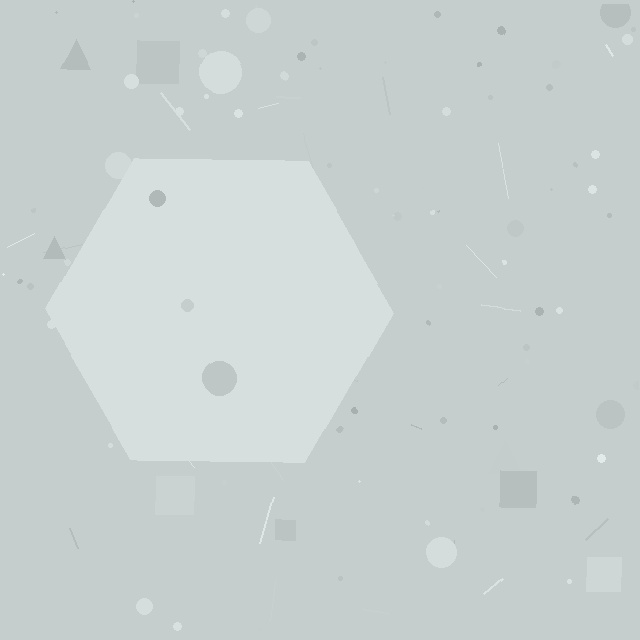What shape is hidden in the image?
A hexagon is hidden in the image.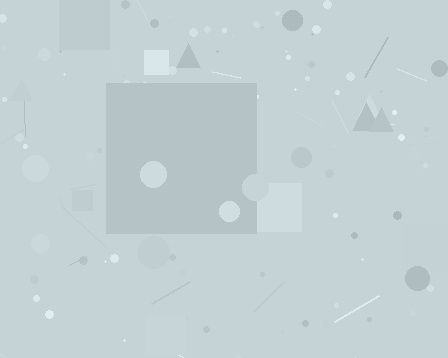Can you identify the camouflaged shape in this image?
The camouflaged shape is a square.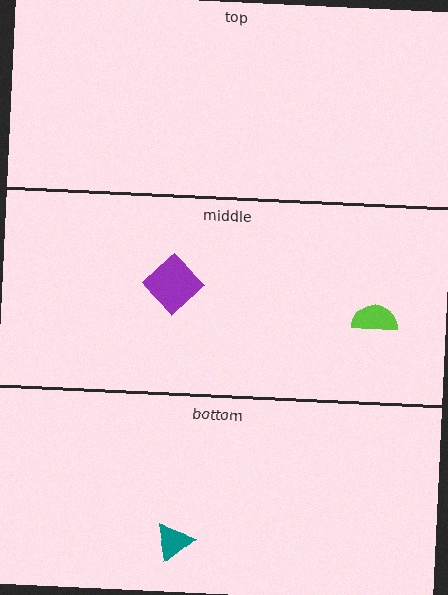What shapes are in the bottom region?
The teal triangle.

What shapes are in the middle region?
The purple diamond, the lime semicircle.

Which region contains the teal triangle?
The bottom region.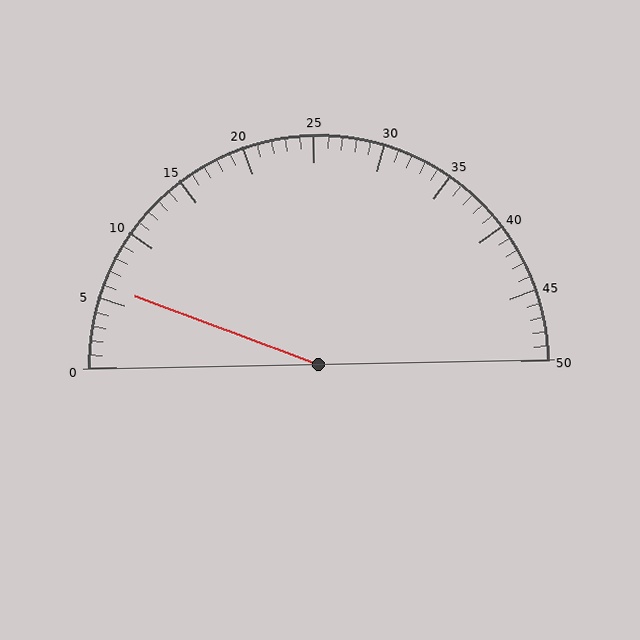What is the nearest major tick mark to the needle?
The nearest major tick mark is 5.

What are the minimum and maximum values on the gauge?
The gauge ranges from 0 to 50.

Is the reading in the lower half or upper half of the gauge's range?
The reading is in the lower half of the range (0 to 50).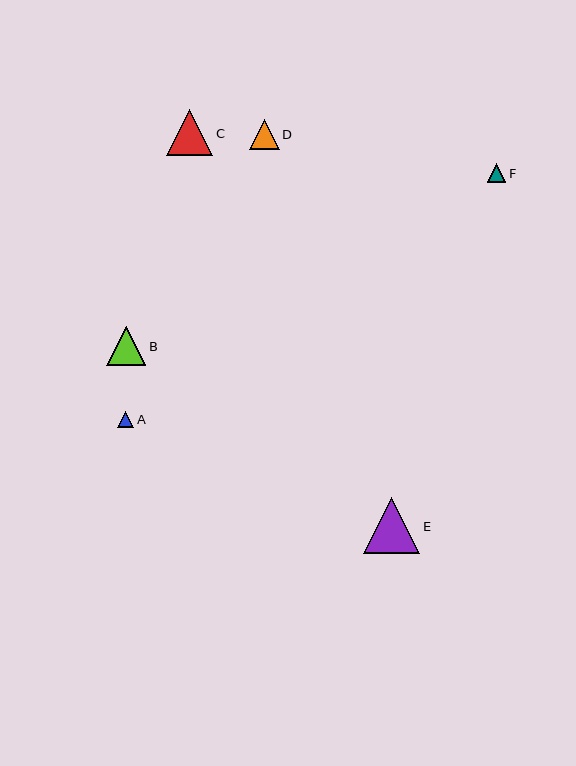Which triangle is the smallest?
Triangle A is the smallest with a size of approximately 16 pixels.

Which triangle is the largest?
Triangle E is the largest with a size of approximately 56 pixels.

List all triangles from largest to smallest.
From largest to smallest: E, C, B, D, F, A.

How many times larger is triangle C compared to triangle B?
Triangle C is approximately 1.2 times the size of triangle B.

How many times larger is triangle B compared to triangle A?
Triangle B is approximately 2.4 times the size of triangle A.